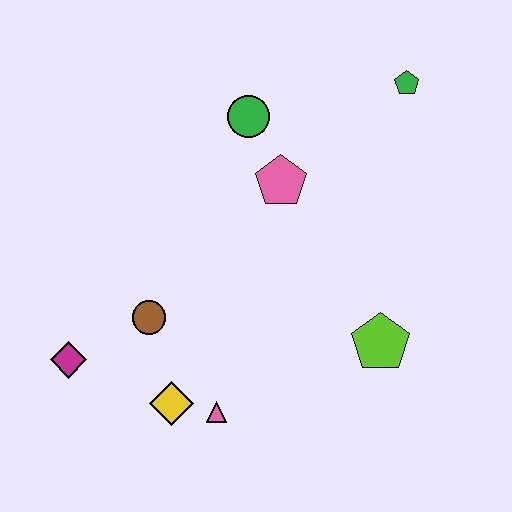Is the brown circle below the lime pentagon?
No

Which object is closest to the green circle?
The pink pentagon is closest to the green circle.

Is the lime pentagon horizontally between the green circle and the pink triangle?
No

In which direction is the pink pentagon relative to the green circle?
The pink pentagon is below the green circle.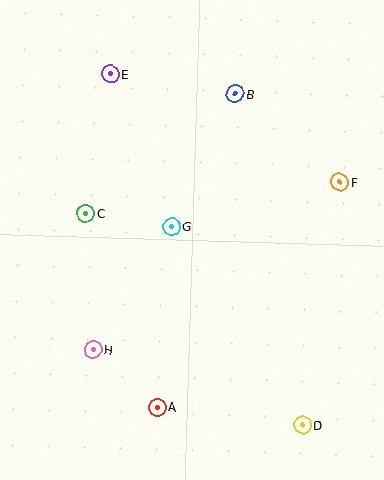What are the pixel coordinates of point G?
Point G is at (172, 227).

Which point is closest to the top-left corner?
Point E is closest to the top-left corner.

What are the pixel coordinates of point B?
Point B is at (235, 94).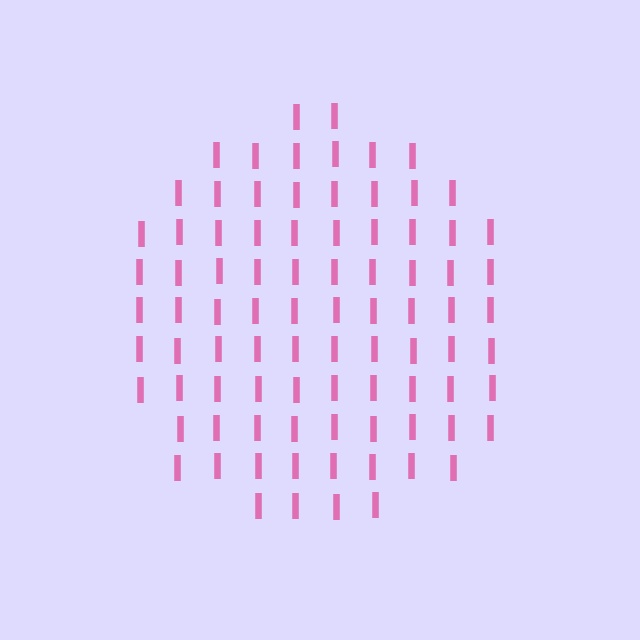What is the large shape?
The large shape is a circle.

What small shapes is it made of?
It is made of small letter I's.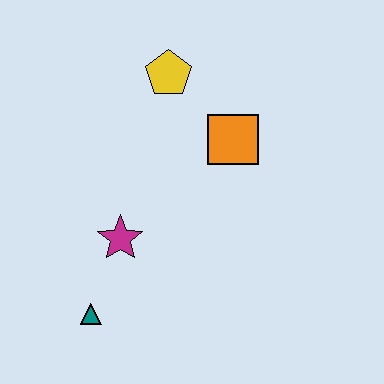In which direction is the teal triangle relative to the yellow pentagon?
The teal triangle is below the yellow pentagon.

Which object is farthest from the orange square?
The teal triangle is farthest from the orange square.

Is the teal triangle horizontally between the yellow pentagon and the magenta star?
No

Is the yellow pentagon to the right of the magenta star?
Yes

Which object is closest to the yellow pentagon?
The orange square is closest to the yellow pentagon.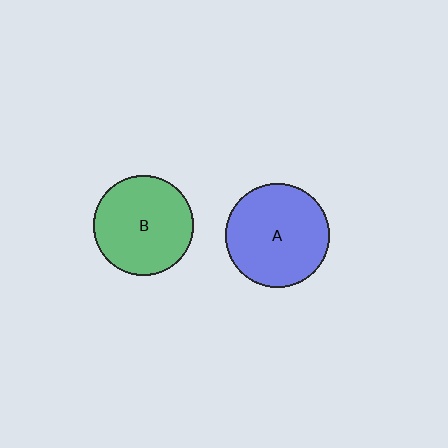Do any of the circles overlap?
No, none of the circles overlap.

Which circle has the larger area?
Circle A (blue).